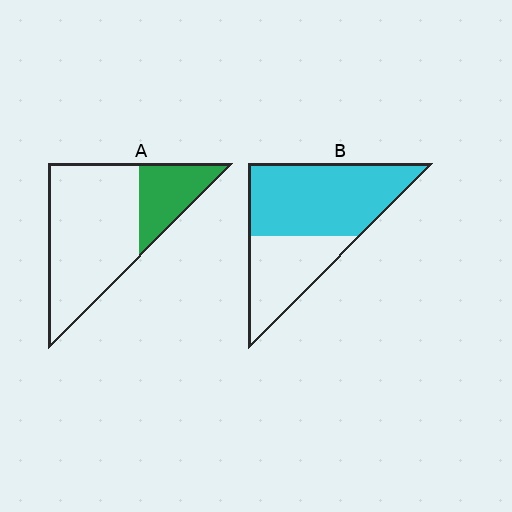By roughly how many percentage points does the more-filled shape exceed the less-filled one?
By roughly 35 percentage points (B over A).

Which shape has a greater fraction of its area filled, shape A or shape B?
Shape B.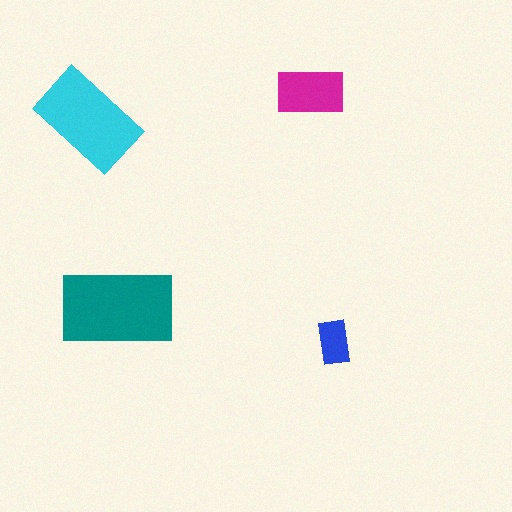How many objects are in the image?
There are 4 objects in the image.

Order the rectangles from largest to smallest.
the teal one, the cyan one, the magenta one, the blue one.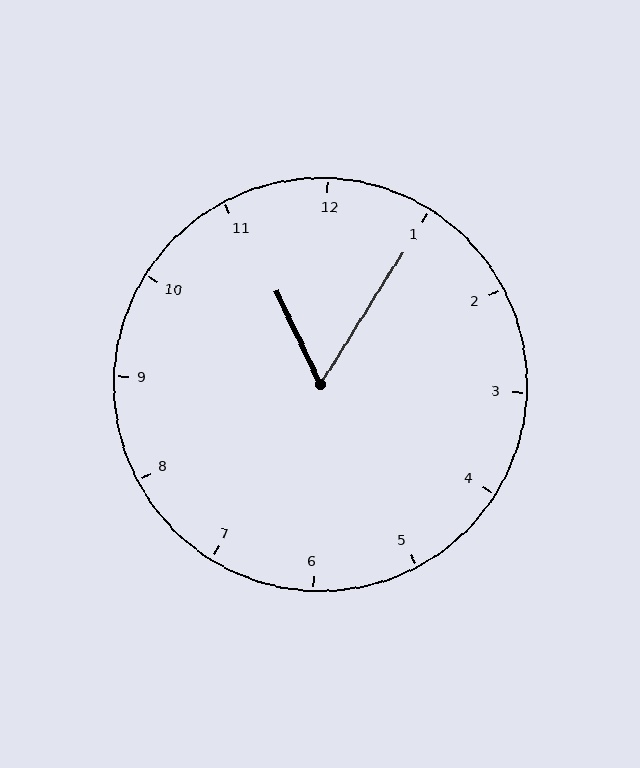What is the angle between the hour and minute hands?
Approximately 58 degrees.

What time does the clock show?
11:05.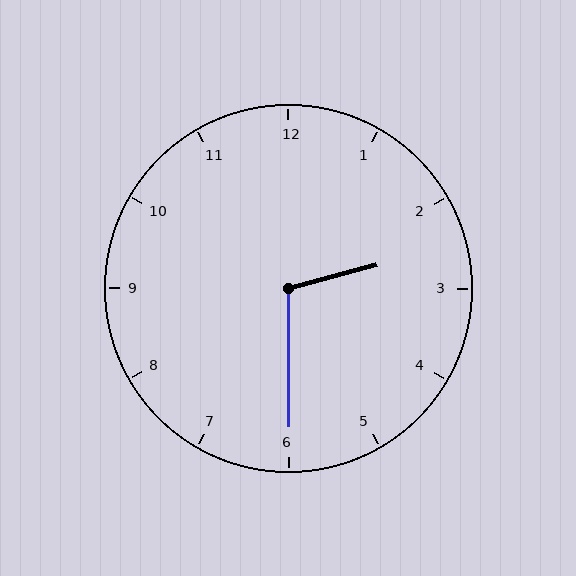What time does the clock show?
2:30.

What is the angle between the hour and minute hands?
Approximately 105 degrees.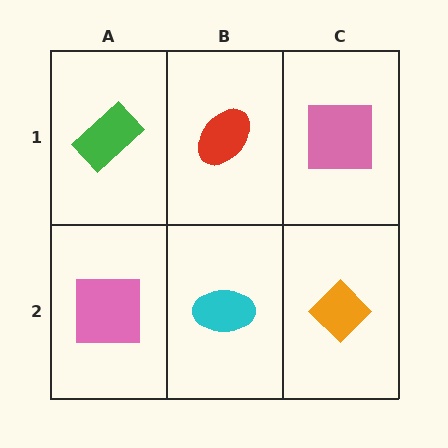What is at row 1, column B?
A red ellipse.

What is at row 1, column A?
A green rectangle.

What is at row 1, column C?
A pink square.